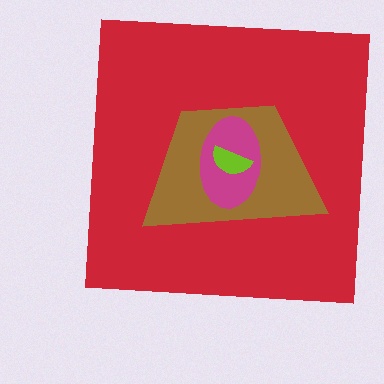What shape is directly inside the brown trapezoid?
The magenta ellipse.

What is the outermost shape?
The red square.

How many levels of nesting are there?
4.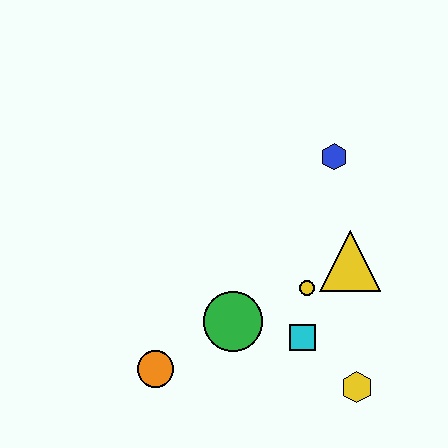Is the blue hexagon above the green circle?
Yes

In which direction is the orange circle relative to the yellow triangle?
The orange circle is to the left of the yellow triangle.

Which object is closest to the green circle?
The cyan square is closest to the green circle.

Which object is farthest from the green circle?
The blue hexagon is farthest from the green circle.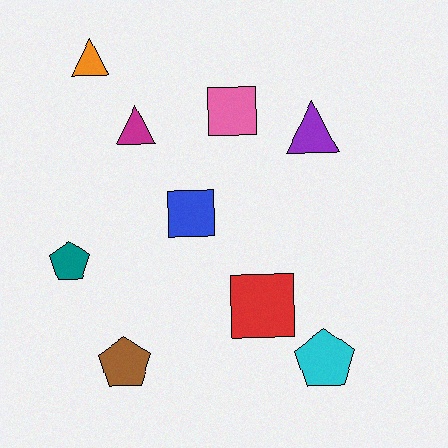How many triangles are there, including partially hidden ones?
There are 3 triangles.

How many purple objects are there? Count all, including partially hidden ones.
There is 1 purple object.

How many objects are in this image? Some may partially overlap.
There are 9 objects.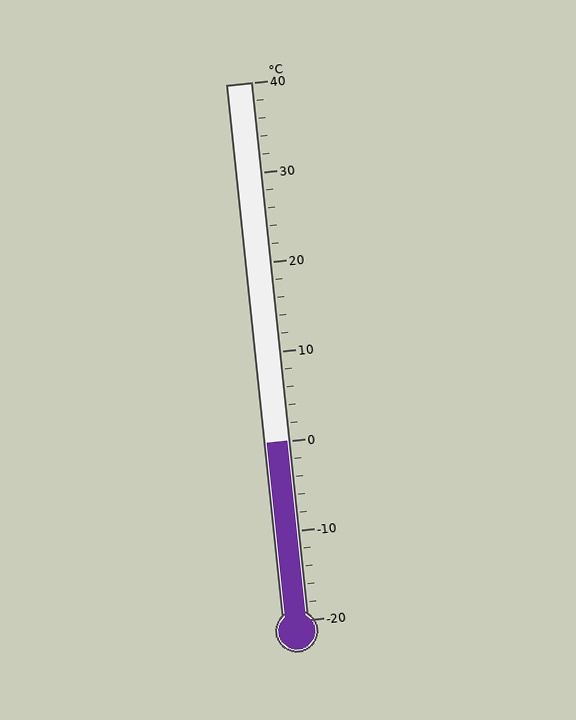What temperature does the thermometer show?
The thermometer shows approximately 0°C.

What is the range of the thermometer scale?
The thermometer scale ranges from -20°C to 40°C.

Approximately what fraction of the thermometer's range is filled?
The thermometer is filled to approximately 35% of its range.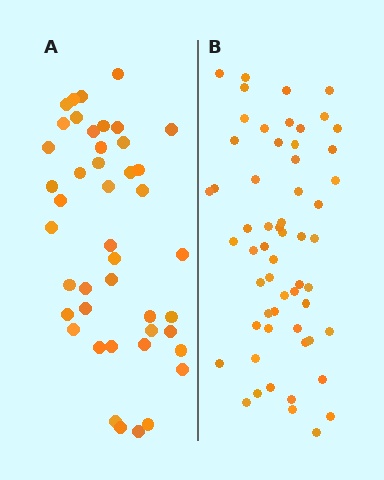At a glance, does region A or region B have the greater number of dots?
Region B (the right region) has more dots.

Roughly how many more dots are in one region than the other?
Region B has approximately 15 more dots than region A.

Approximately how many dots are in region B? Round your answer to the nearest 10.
About 60 dots. (The exact count is 58, which rounds to 60.)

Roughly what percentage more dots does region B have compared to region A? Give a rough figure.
About 30% more.